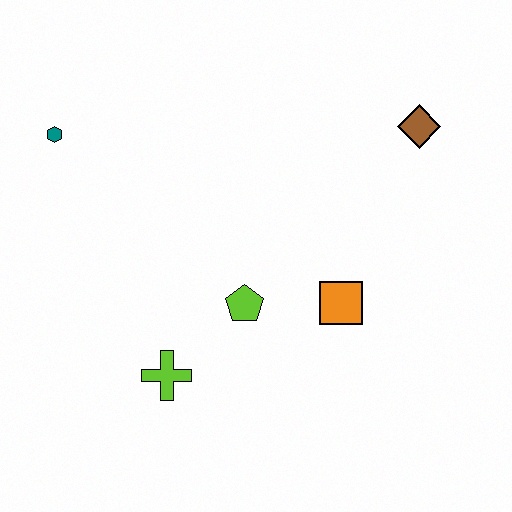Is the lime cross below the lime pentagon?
Yes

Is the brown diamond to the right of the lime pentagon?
Yes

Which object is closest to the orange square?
The lime pentagon is closest to the orange square.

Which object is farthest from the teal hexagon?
The brown diamond is farthest from the teal hexagon.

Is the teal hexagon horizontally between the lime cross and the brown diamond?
No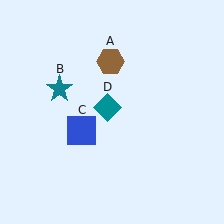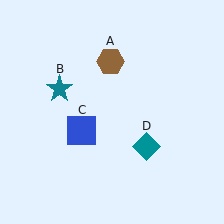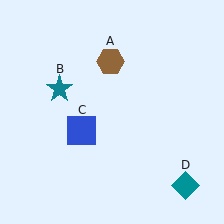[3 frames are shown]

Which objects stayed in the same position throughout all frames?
Brown hexagon (object A) and teal star (object B) and blue square (object C) remained stationary.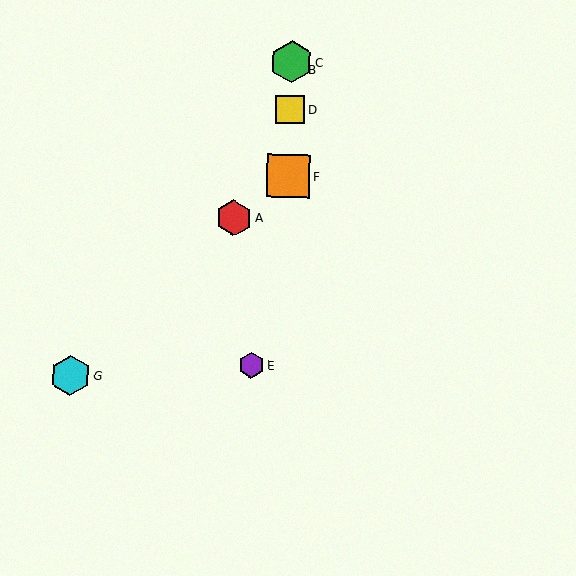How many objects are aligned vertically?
4 objects (B, C, D, F) are aligned vertically.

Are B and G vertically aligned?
No, B is at x≈291 and G is at x≈70.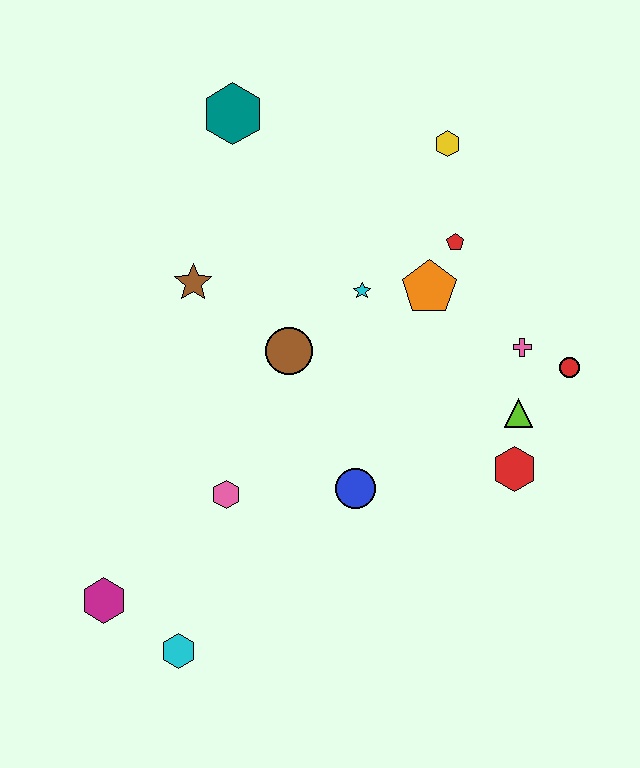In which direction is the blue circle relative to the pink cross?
The blue circle is to the left of the pink cross.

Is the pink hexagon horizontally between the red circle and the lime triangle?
No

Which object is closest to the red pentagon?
The orange pentagon is closest to the red pentagon.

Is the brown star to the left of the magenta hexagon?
No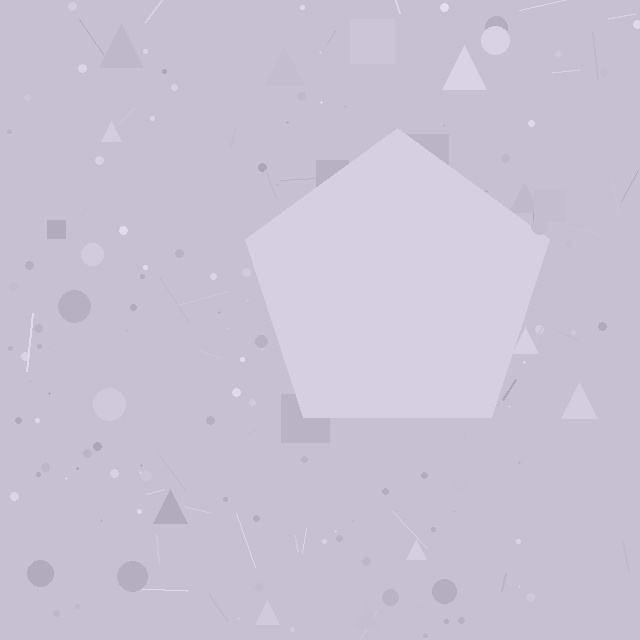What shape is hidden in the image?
A pentagon is hidden in the image.